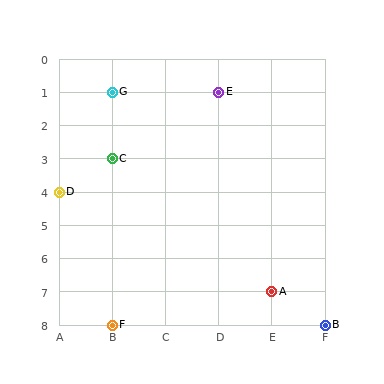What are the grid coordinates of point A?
Point A is at grid coordinates (E, 7).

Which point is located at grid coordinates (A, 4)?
Point D is at (A, 4).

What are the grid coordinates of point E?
Point E is at grid coordinates (D, 1).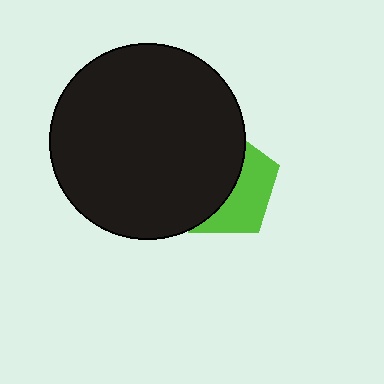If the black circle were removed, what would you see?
You would see the complete lime pentagon.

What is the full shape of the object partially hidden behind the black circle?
The partially hidden object is a lime pentagon.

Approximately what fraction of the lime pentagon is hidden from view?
Roughly 58% of the lime pentagon is hidden behind the black circle.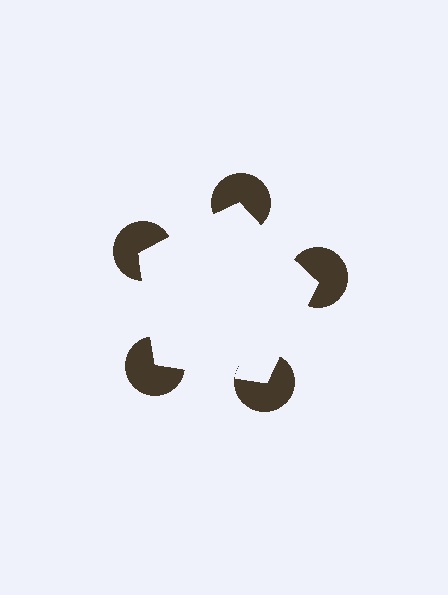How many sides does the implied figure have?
5 sides.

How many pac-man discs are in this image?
There are 5 — one at each vertex of the illusory pentagon.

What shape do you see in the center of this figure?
An illusory pentagon — its edges are inferred from the aligned wedge cuts in the pac-man discs, not physically drawn.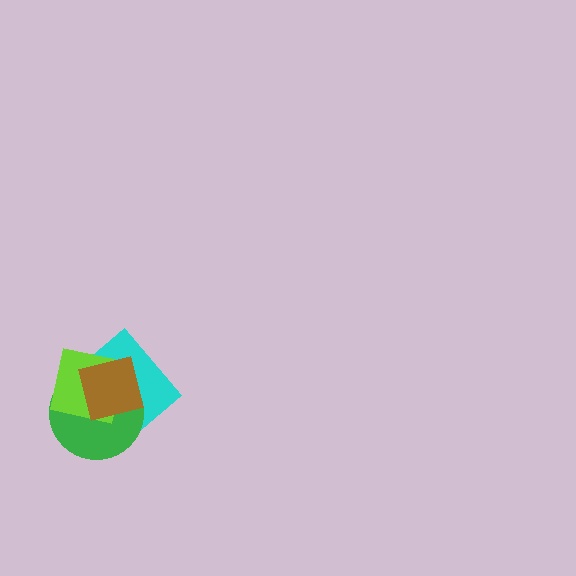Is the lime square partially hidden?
Yes, it is partially covered by another shape.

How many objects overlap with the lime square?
3 objects overlap with the lime square.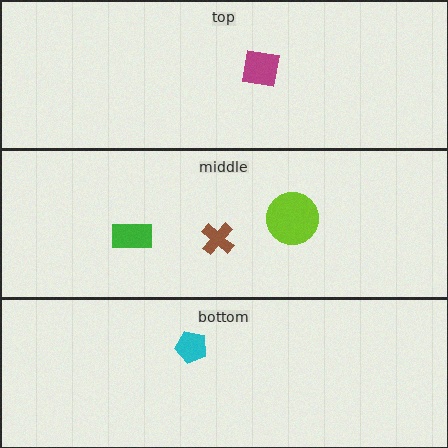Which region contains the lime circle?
The middle region.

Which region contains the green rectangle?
The middle region.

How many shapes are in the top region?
1.